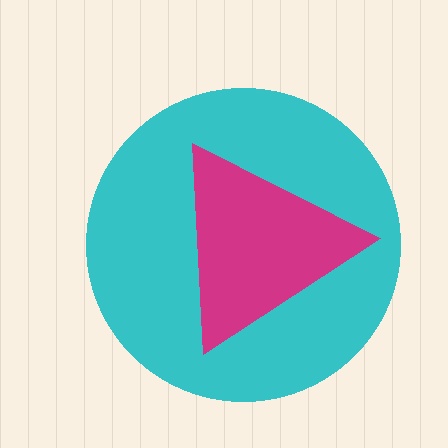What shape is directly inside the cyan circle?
The magenta triangle.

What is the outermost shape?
The cyan circle.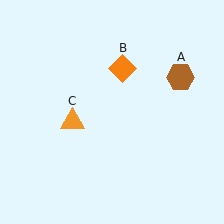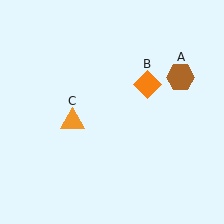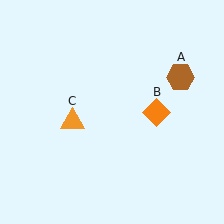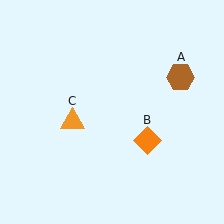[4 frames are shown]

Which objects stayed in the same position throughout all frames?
Brown hexagon (object A) and orange triangle (object C) remained stationary.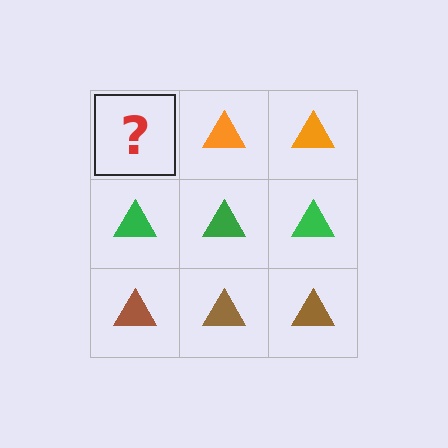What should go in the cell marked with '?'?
The missing cell should contain an orange triangle.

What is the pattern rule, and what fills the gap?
The rule is that each row has a consistent color. The gap should be filled with an orange triangle.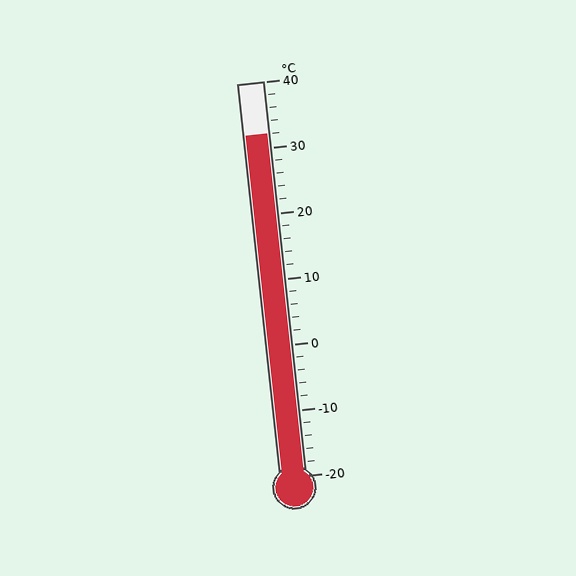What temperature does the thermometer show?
The thermometer shows approximately 32°C.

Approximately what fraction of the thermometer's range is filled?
The thermometer is filled to approximately 85% of its range.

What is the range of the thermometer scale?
The thermometer scale ranges from -20°C to 40°C.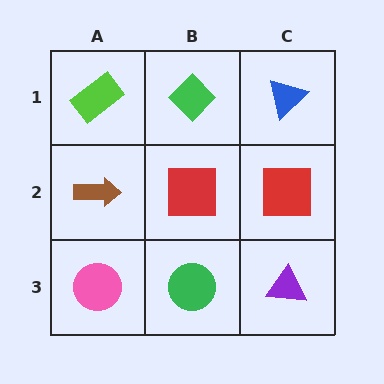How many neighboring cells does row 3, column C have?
2.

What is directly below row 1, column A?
A brown arrow.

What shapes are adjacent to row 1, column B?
A red square (row 2, column B), a lime rectangle (row 1, column A), a blue triangle (row 1, column C).